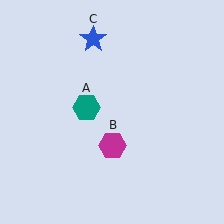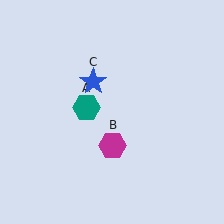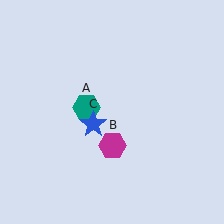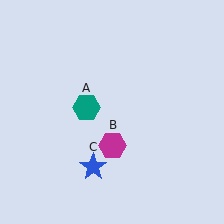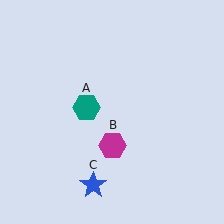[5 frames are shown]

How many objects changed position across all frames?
1 object changed position: blue star (object C).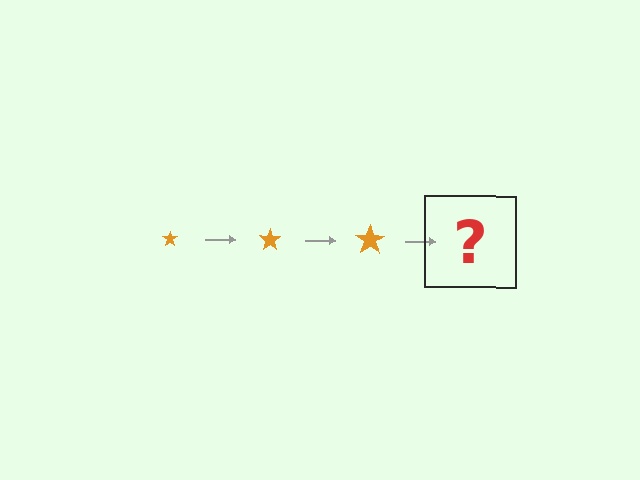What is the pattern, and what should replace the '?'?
The pattern is that the star gets progressively larger each step. The '?' should be an orange star, larger than the previous one.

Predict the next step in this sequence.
The next step is an orange star, larger than the previous one.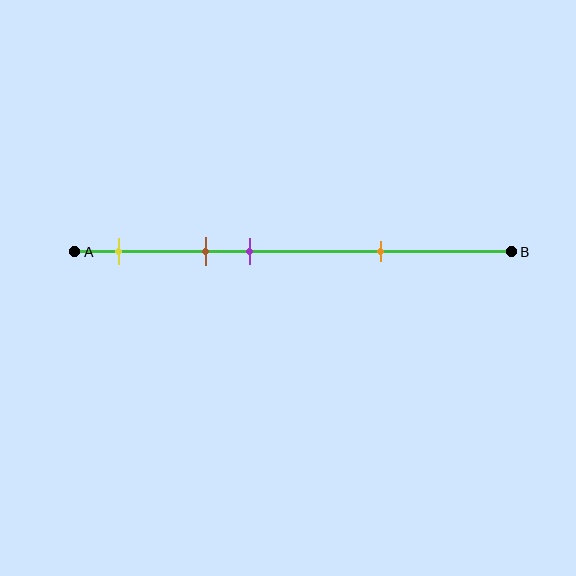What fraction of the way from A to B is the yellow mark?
The yellow mark is approximately 10% (0.1) of the way from A to B.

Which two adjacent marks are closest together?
The brown and purple marks are the closest adjacent pair.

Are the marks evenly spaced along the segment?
No, the marks are not evenly spaced.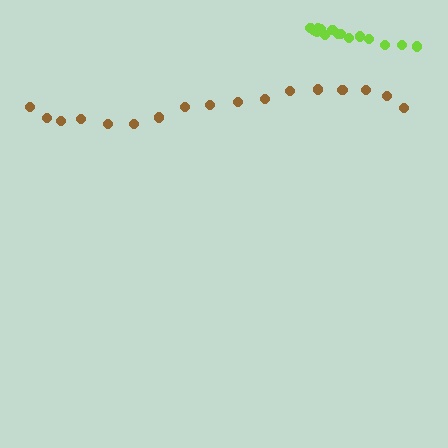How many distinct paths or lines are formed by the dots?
There are 2 distinct paths.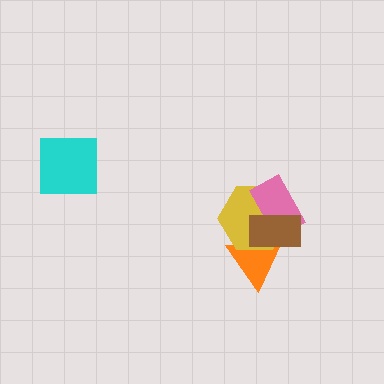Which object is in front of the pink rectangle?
The brown rectangle is in front of the pink rectangle.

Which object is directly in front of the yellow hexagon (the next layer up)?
The pink rectangle is directly in front of the yellow hexagon.